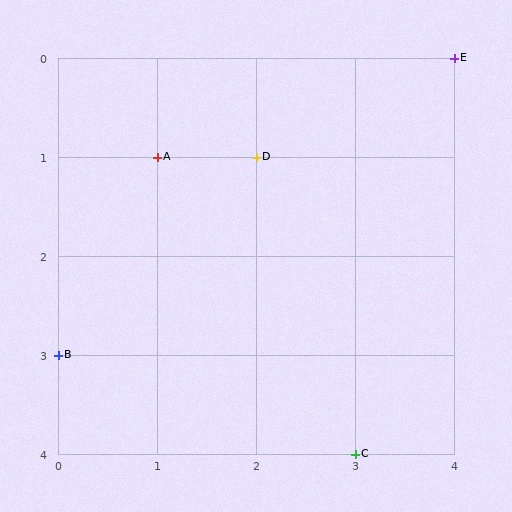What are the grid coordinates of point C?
Point C is at grid coordinates (3, 4).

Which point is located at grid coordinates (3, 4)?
Point C is at (3, 4).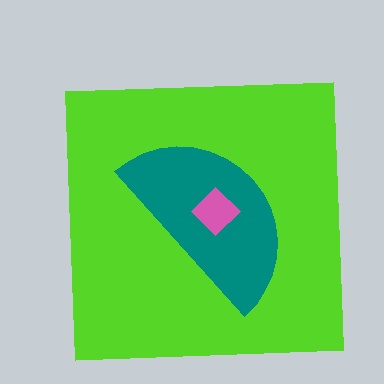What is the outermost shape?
The lime square.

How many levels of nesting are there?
3.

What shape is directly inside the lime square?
The teal semicircle.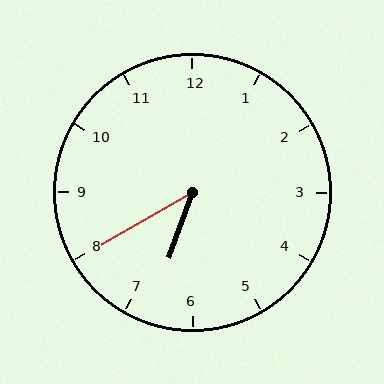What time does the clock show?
6:40.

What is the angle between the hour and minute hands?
Approximately 40 degrees.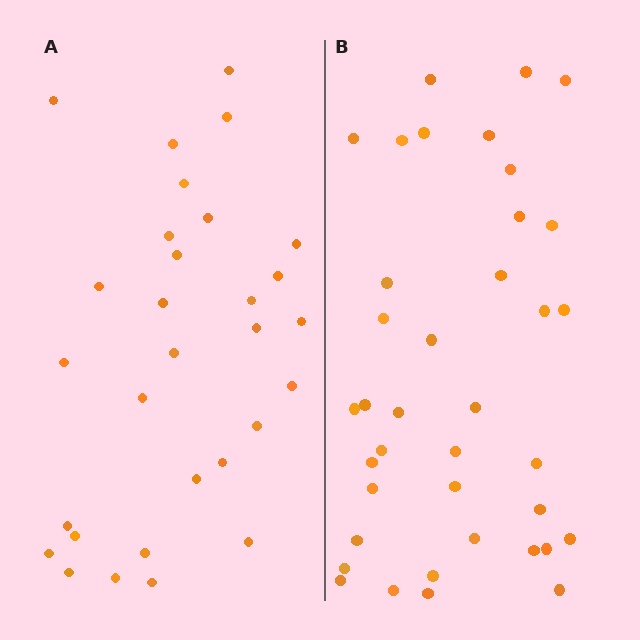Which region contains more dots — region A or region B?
Region B (the right region) has more dots.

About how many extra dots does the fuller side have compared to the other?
Region B has roughly 8 or so more dots than region A.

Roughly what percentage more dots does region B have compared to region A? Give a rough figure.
About 25% more.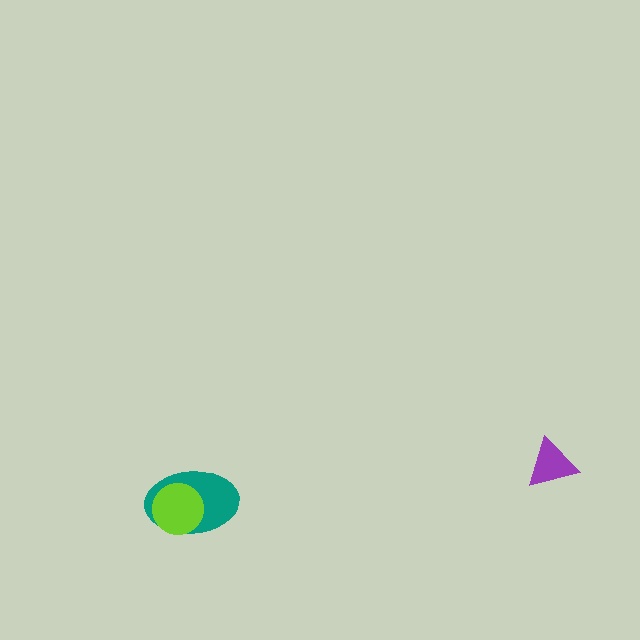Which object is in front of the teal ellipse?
The lime circle is in front of the teal ellipse.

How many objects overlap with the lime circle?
1 object overlaps with the lime circle.